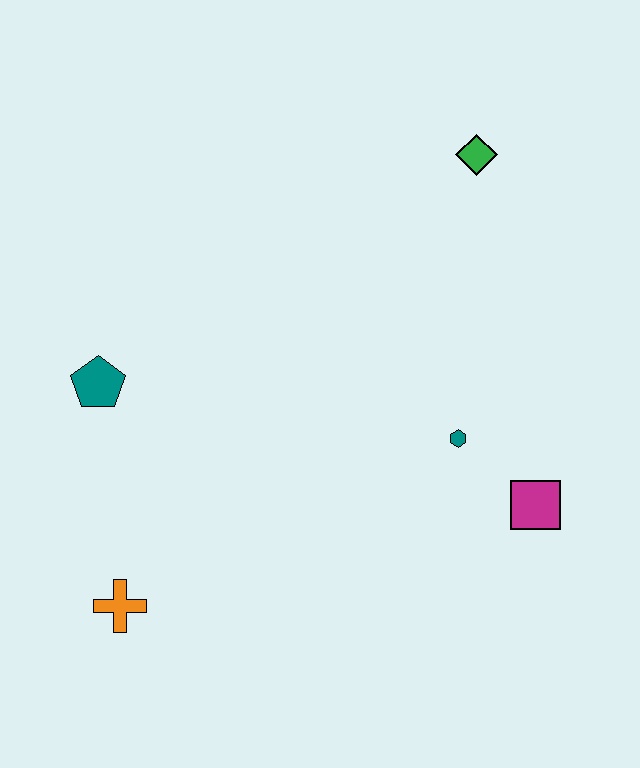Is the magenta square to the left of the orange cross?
No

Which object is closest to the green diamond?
The teal hexagon is closest to the green diamond.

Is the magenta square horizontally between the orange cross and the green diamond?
No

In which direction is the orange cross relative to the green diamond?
The orange cross is below the green diamond.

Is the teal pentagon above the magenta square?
Yes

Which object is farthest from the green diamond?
The orange cross is farthest from the green diamond.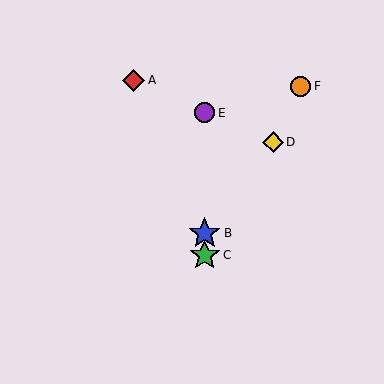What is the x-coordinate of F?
Object F is at x≈300.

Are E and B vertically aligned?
Yes, both are at x≈205.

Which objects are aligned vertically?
Objects B, C, E are aligned vertically.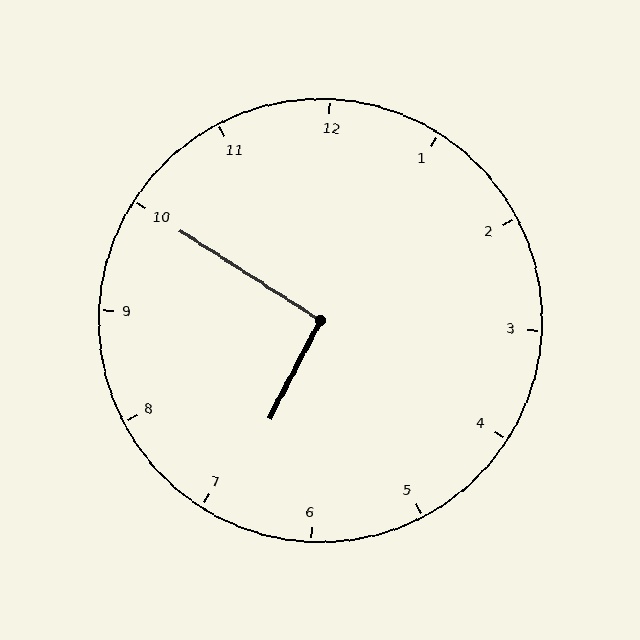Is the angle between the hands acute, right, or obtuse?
It is right.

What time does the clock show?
6:50.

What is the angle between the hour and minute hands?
Approximately 95 degrees.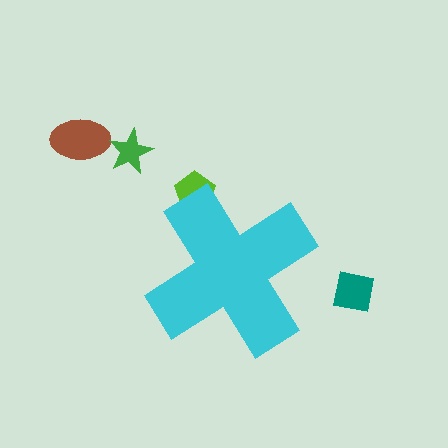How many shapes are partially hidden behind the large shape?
1 shape is partially hidden.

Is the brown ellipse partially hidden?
No, the brown ellipse is fully visible.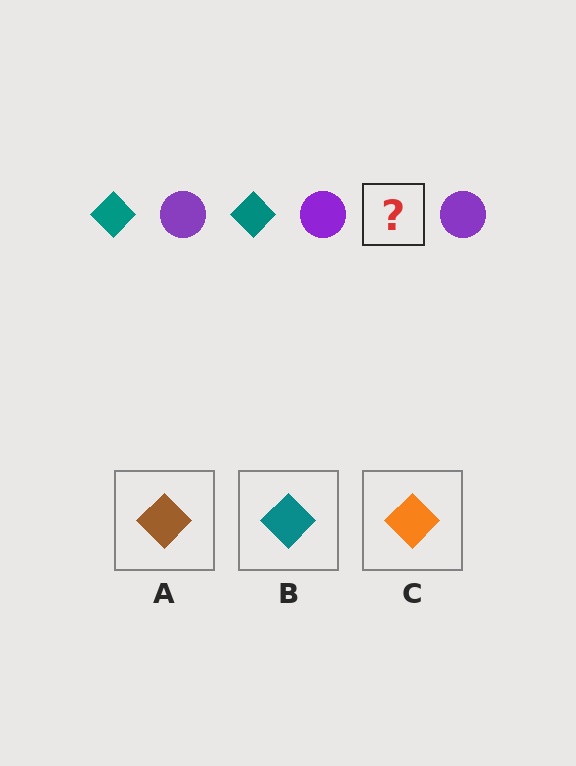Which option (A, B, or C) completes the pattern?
B.